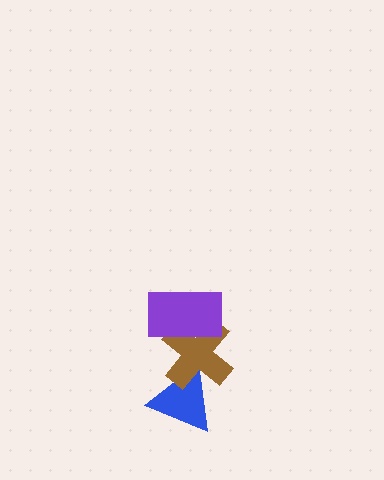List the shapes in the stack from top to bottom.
From top to bottom: the purple rectangle, the brown cross, the blue triangle.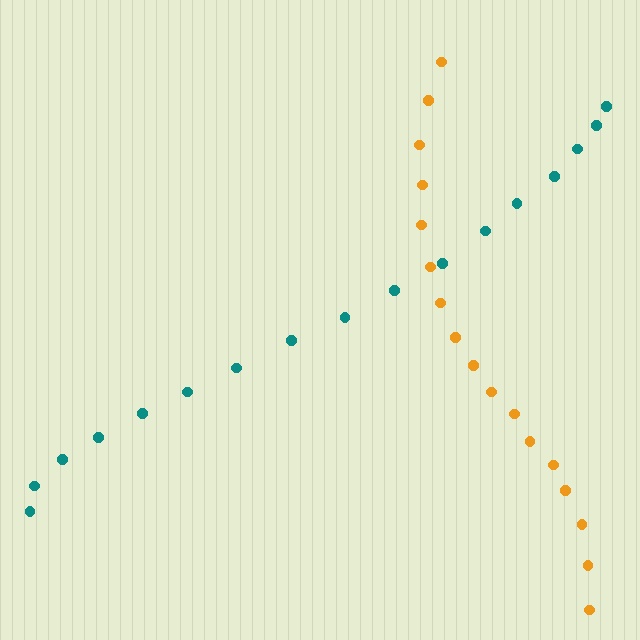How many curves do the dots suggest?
There are 2 distinct paths.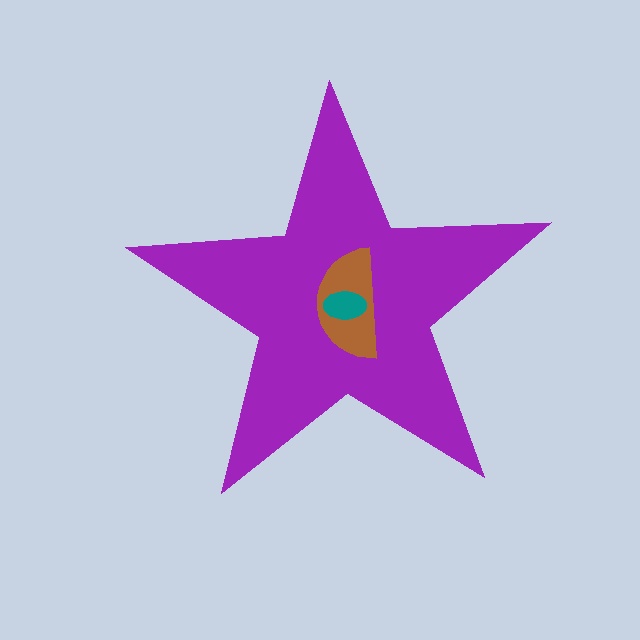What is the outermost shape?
The purple star.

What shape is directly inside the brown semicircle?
The teal ellipse.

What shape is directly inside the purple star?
The brown semicircle.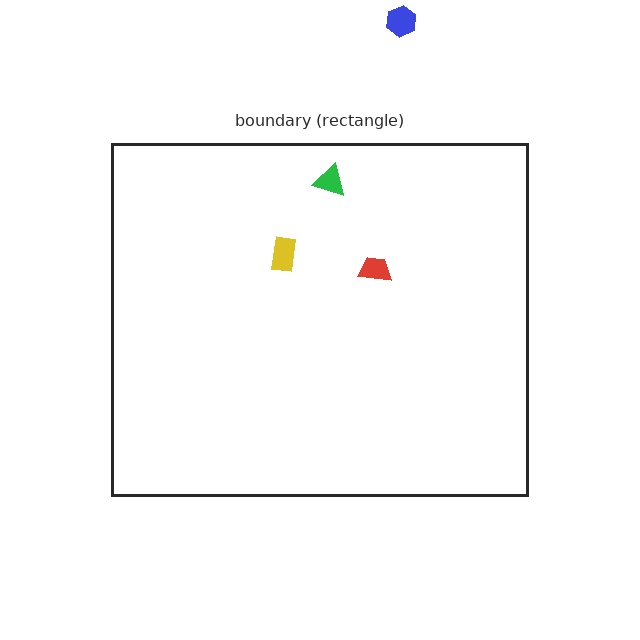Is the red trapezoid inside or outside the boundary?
Inside.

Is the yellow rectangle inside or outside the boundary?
Inside.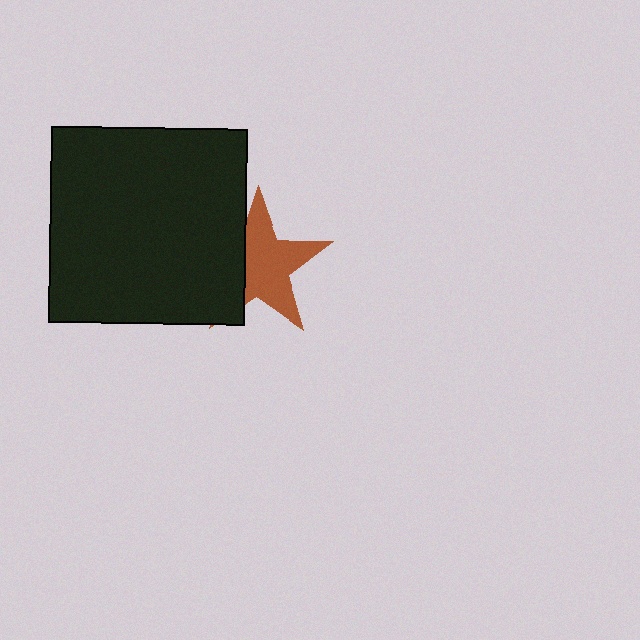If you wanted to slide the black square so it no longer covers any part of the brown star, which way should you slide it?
Slide it left — that is the most direct way to separate the two shapes.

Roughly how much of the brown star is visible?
Most of it is visible (roughly 65%).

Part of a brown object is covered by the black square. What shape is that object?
It is a star.